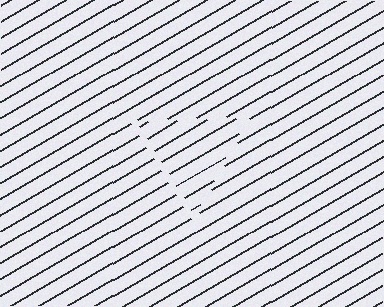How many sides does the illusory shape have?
3 sides — the line-ends trace a triangle.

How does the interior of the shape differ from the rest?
The interior of the shape contains the same grating, shifted by half a period — the contour is defined by the phase discontinuity where line-ends from the inner and outer gratings abut.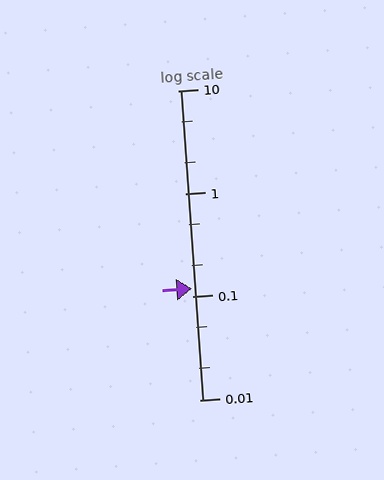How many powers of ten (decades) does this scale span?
The scale spans 3 decades, from 0.01 to 10.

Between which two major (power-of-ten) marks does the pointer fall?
The pointer is between 0.1 and 1.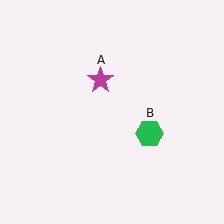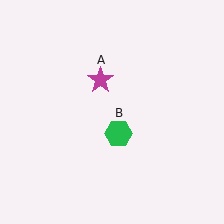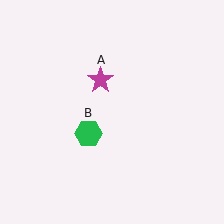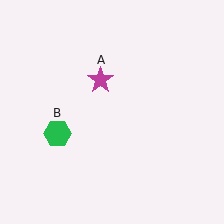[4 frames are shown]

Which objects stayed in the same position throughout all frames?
Magenta star (object A) remained stationary.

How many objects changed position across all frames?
1 object changed position: green hexagon (object B).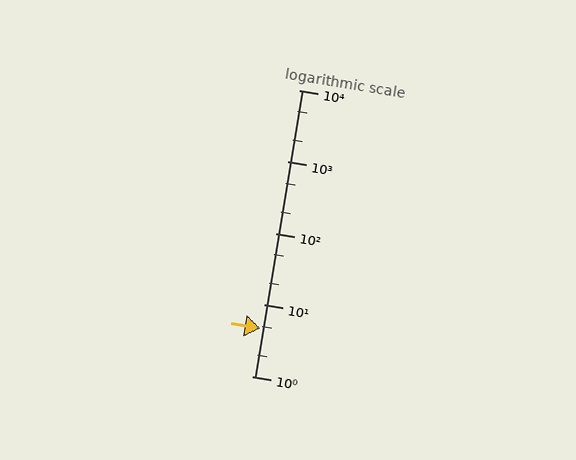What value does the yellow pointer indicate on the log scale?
The pointer indicates approximately 4.7.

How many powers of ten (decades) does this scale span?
The scale spans 4 decades, from 1 to 10000.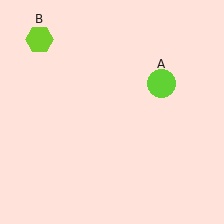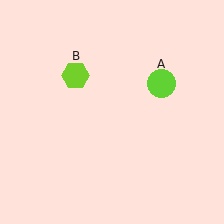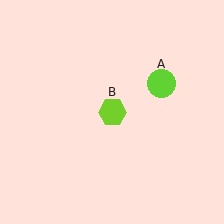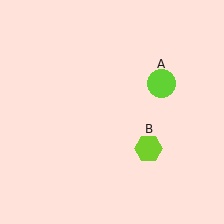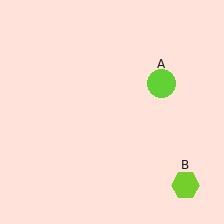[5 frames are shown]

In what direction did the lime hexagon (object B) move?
The lime hexagon (object B) moved down and to the right.